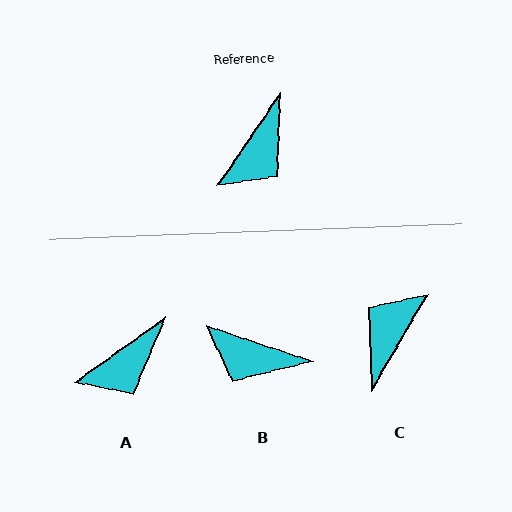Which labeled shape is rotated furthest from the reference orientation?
C, about 176 degrees away.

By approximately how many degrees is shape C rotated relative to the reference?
Approximately 176 degrees clockwise.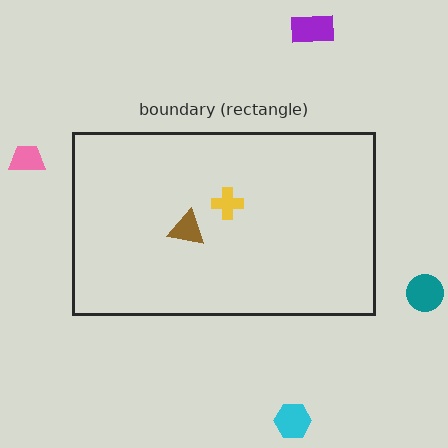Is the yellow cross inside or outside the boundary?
Inside.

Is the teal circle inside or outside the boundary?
Outside.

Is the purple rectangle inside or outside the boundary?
Outside.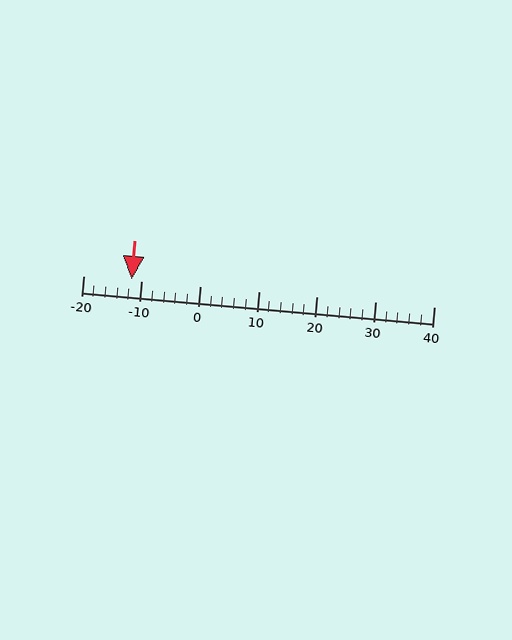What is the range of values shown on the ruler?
The ruler shows values from -20 to 40.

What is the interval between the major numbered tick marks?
The major tick marks are spaced 10 units apart.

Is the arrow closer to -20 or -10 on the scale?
The arrow is closer to -10.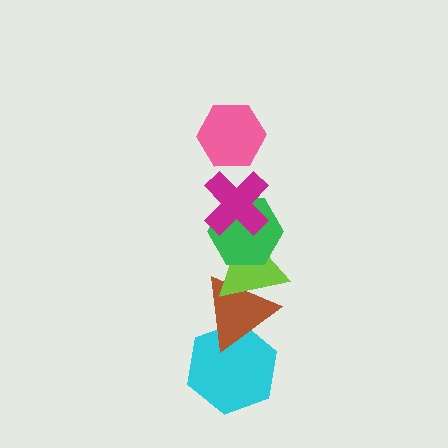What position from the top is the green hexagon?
The green hexagon is 3rd from the top.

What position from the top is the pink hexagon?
The pink hexagon is 1st from the top.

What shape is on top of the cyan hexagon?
The brown triangle is on top of the cyan hexagon.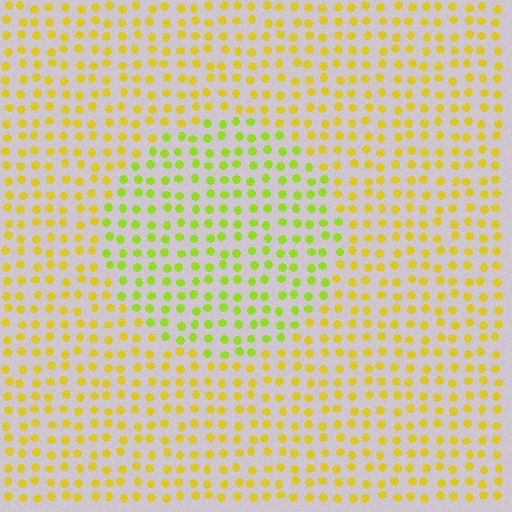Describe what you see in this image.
The image is filled with small yellow elements in a uniform arrangement. A circle-shaped region is visible where the elements are tinted to a slightly different hue, forming a subtle color boundary.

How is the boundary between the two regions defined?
The boundary is defined purely by a slight shift in hue (about 31 degrees). Spacing, size, and orientation are identical on both sides.